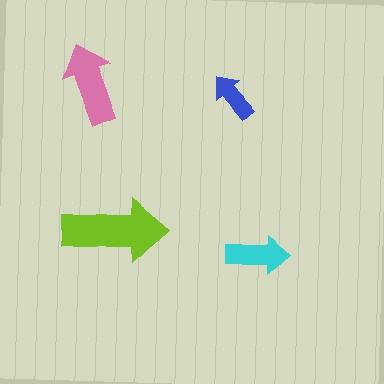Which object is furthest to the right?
The cyan arrow is rightmost.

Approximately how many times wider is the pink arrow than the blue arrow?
About 1.5 times wider.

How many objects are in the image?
There are 4 objects in the image.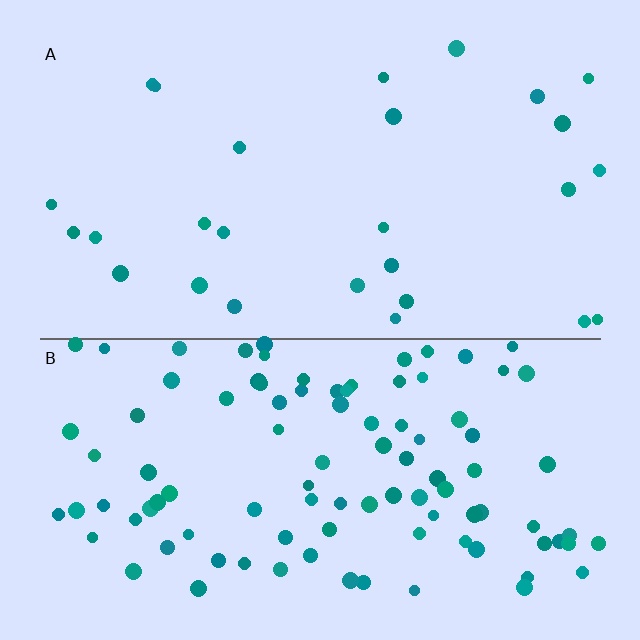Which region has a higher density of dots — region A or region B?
B (the bottom).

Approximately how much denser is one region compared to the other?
Approximately 3.7× — region B over region A.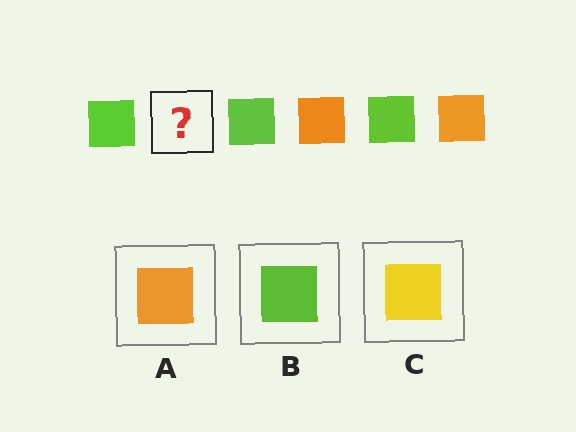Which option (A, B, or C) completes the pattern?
A.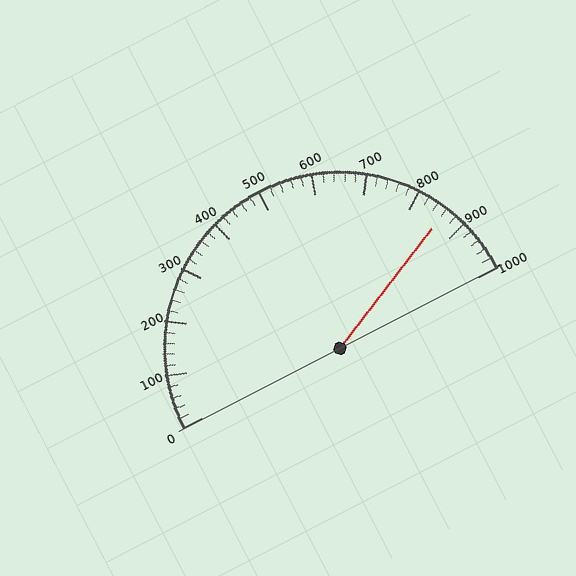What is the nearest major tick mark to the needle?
The nearest major tick mark is 900.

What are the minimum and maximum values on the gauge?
The gauge ranges from 0 to 1000.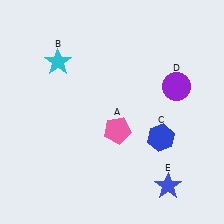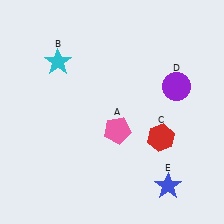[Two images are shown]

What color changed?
The hexagon (C) changed from blue in Image 1 to red in Image 2.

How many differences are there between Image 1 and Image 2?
There is 1 difference between the two images.